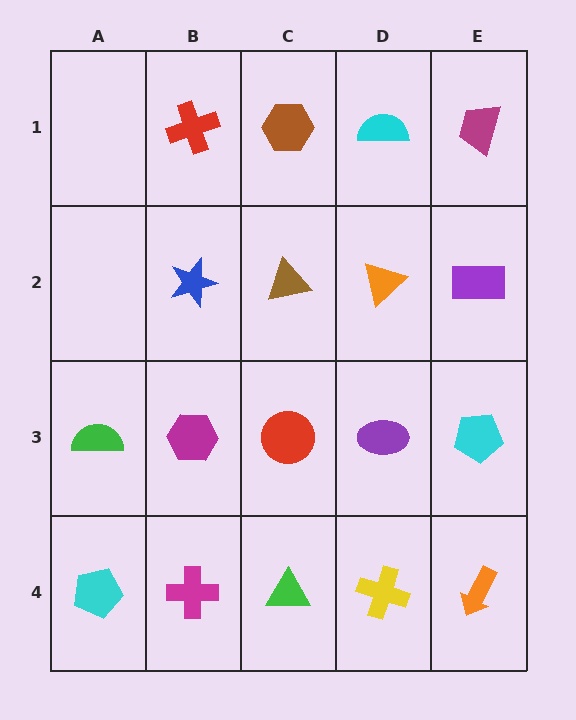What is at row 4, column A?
A cyan pentagon.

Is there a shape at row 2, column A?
No, that cell is empty.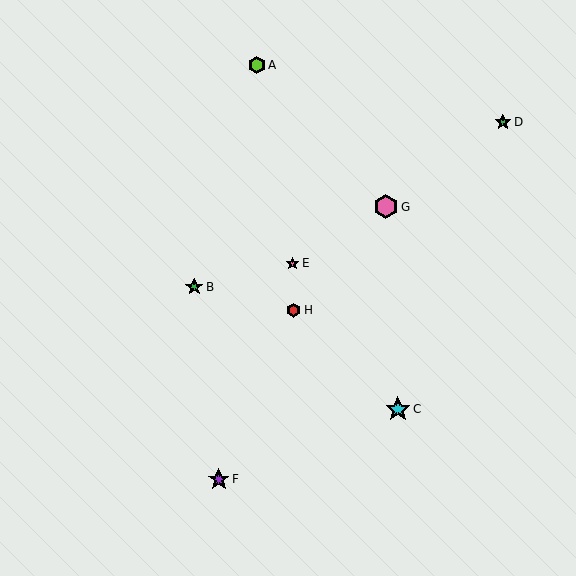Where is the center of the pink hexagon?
The center of the pink hexagon is at (386, 207).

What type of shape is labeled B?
Shape B is a green star.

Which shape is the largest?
The cyan star (labeled C) is the largest.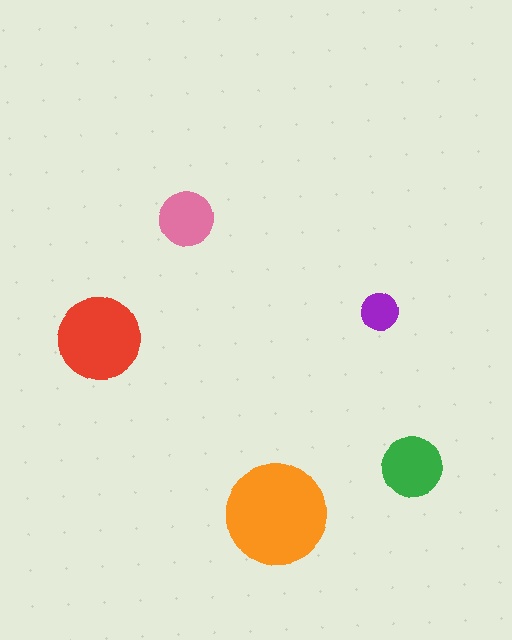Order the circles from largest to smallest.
the orange one, the red one, the green one, the pink one, the purple one.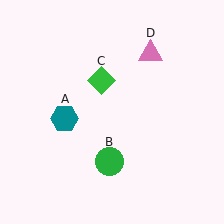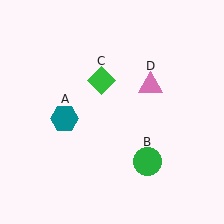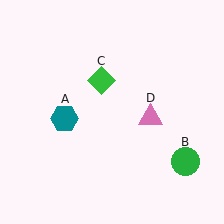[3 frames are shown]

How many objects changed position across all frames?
2 objects changed position: green circle (object B), pink triangle (object D).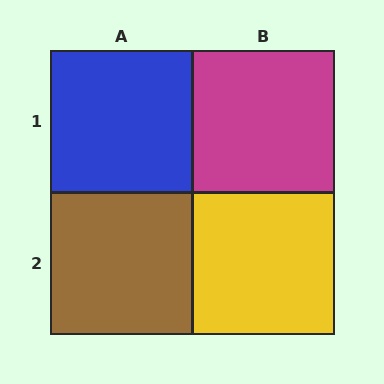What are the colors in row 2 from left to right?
Brown, yellow.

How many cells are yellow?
1 cell is yellow.